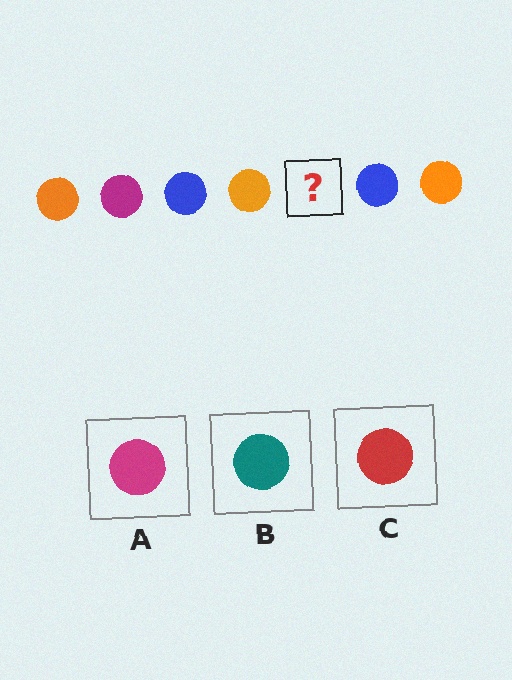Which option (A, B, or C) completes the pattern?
A.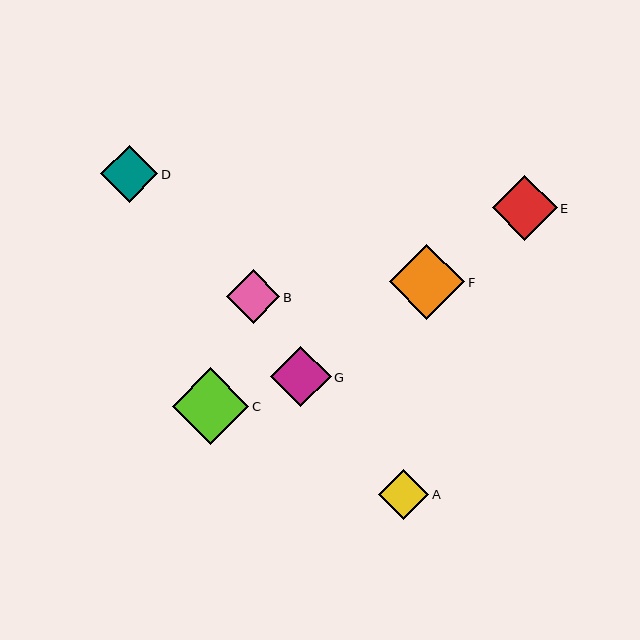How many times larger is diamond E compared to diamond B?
Diamond E is approximately 1.2 times the size of diamond B.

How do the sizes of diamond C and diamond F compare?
Diamond C and diamond F are approximately the same size.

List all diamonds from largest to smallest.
From largest to smallest: C, F, E, G, D, B, A.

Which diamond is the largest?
Diamond C is the largest with a size of approximately 77 pixels.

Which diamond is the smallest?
Diamond A is the smallest with a size of approximately 50 pixels.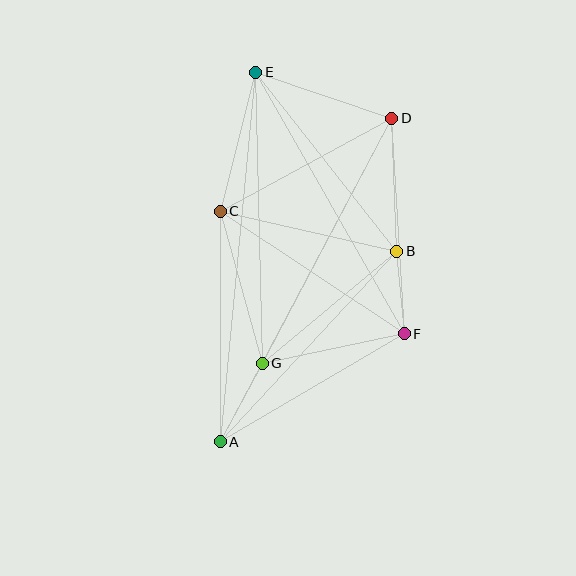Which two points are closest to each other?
Points B and F are closest to each other.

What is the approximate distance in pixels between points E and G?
The distance between E and G is approximately 291 pixels.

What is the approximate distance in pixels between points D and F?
The distance between D and F is approximately 216 pixels.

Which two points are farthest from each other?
Points A and E are farthest from each other.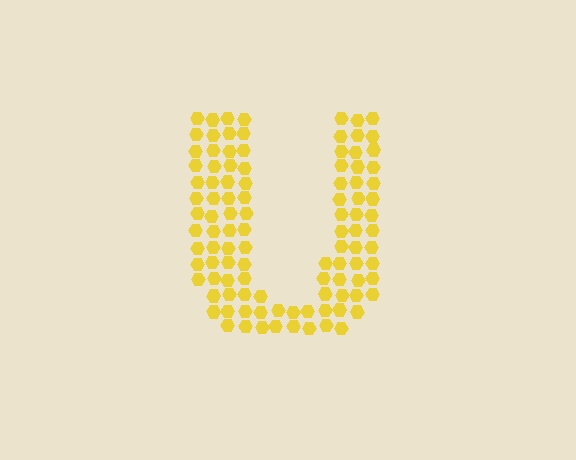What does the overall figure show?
The overall figure shows the letter U.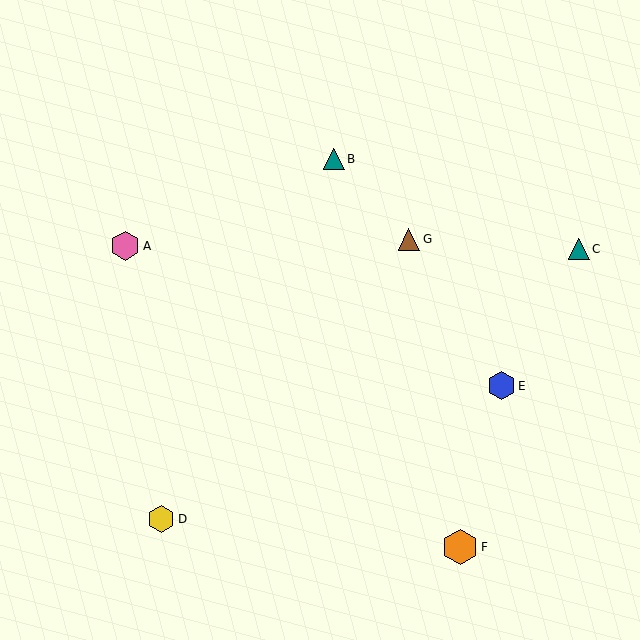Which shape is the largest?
The orange hexagon (labeled F) is the largest.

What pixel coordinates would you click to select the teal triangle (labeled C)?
Click at (579, 249) to select the teal triangle C.